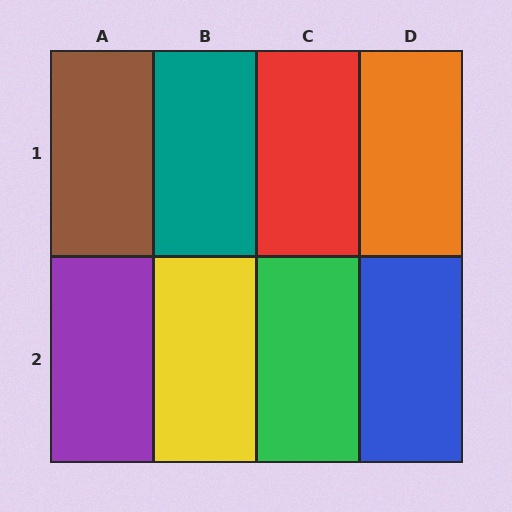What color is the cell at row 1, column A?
Brown.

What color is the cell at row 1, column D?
Orange.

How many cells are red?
1 cell is red.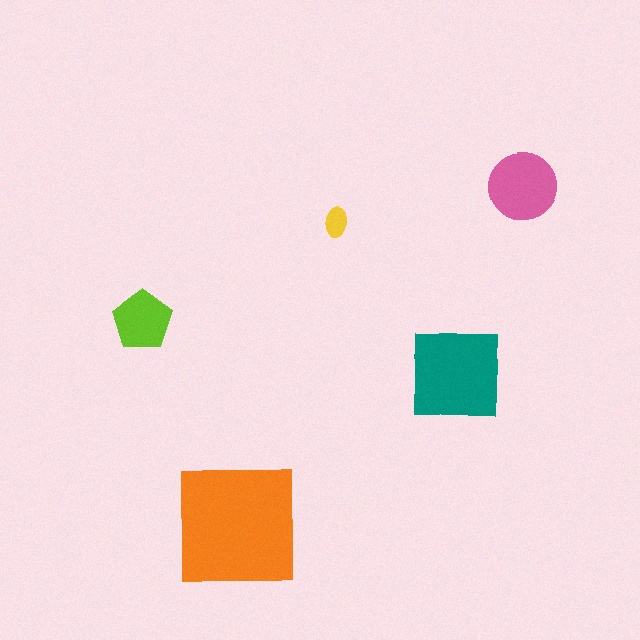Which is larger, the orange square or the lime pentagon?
The orange square.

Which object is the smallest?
The yellow ellipse.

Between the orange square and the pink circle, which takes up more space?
The orange square.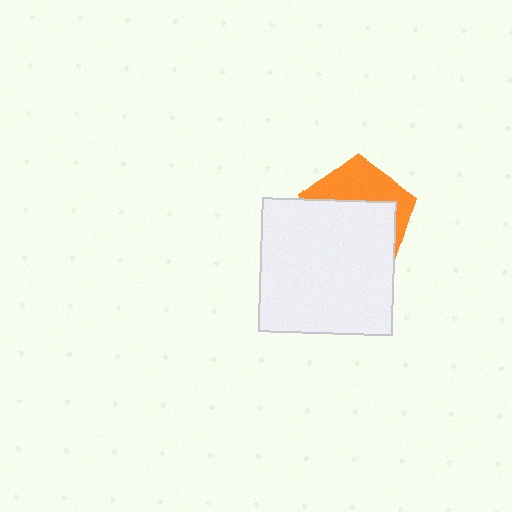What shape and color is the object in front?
The object in front is a white square.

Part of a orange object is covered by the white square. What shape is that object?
It is a pentagon.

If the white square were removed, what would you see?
You would see the complete orange pentagon.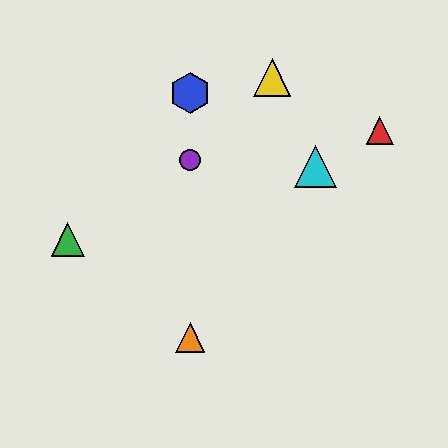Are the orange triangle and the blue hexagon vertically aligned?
Yes, both are at x≈190.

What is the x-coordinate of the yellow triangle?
The yellow triangle is at x≈272.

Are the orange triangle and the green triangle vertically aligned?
No, the orange triangle is at x≈190 and the green triangle is at x≈68.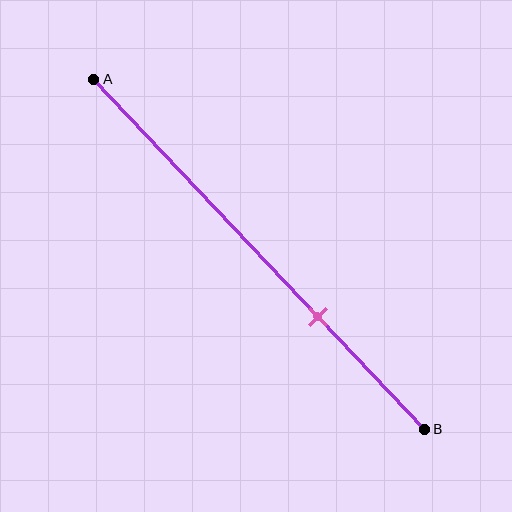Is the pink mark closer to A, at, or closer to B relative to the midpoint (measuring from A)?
The pink mark is closer to point B than the midpoint of segment AB.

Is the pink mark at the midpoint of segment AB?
No, the mark is at about 70% from A, not at the 50% midpoint.